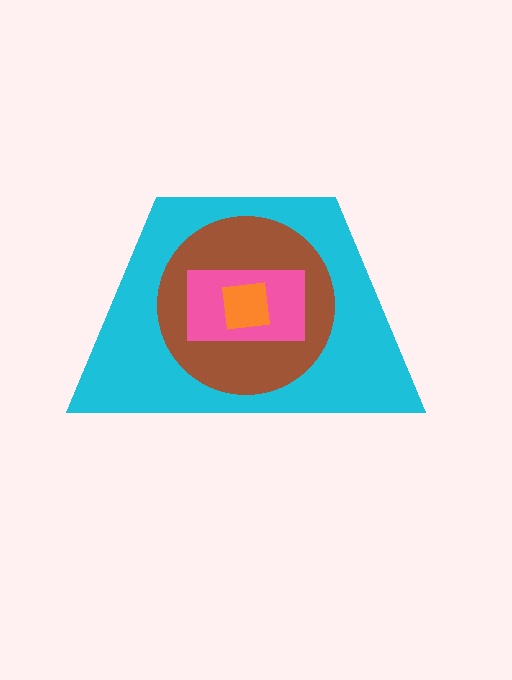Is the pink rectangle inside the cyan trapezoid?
Yes.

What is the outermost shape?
The cyan trapezoid.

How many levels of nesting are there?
4.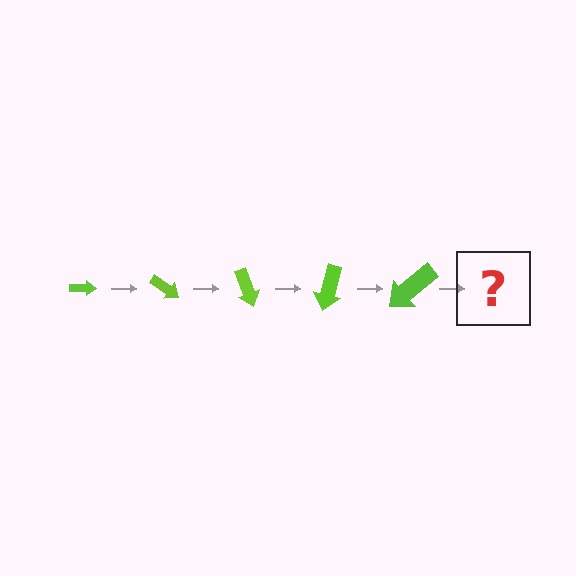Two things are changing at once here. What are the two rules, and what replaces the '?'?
The two rules are that the arrow grows larger each step and it rotates 35 degrees each step. The '?' should be an arrow, larger than the previous one and rotated 175 degrees from the start.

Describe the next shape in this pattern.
It should be an arrow, larger than the previous one and rotated 175 degrees from the start.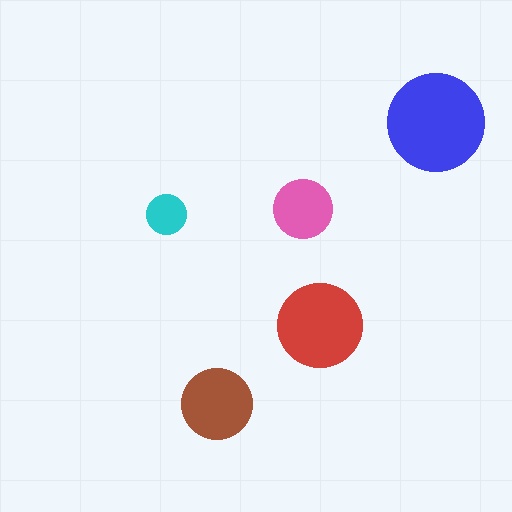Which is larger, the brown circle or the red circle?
The red one.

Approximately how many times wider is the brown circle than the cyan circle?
About 2 times wider.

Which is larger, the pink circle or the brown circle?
The brown one.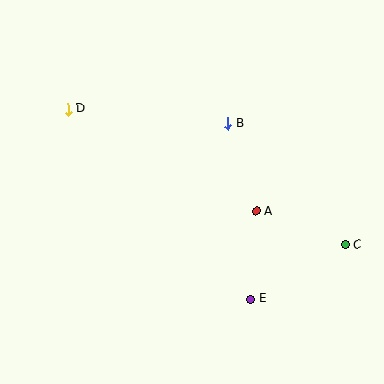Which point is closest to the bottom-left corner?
Point E is closest to the bottom-left corner.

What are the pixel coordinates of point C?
Point C is at (346, 245).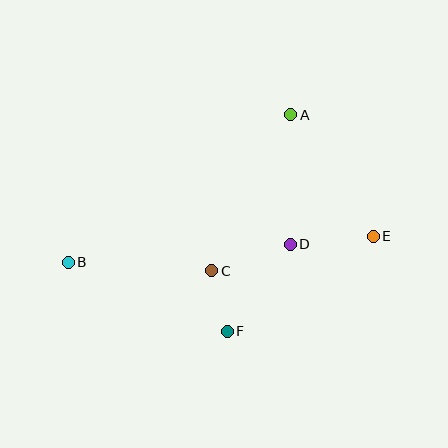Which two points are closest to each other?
Points C and F are closest to each other.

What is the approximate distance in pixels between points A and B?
The distance between A and B is approximately 267 pixels.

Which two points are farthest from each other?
Points B and E are farthest from each other.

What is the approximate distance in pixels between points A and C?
The distance between A and C is approximately 175 pixels.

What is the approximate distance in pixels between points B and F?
The distance between B and F is approximately 173 pixels.